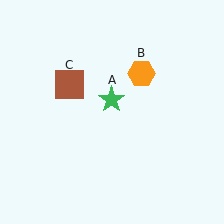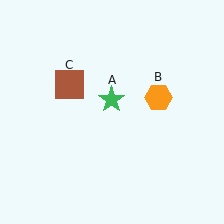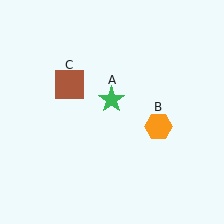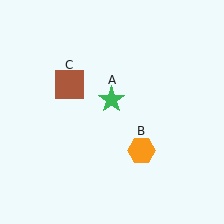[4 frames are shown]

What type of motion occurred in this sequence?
The orange hexagon (object B) rotated clockwise around the center of the scene.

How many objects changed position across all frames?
1 object changed position: orange hexagon (object B).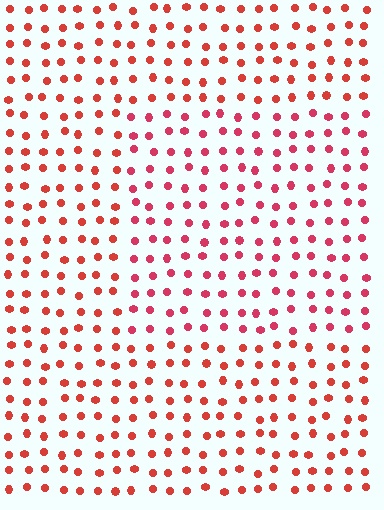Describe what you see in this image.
The image is filled with small red elements in a uniform arrangement. A rectangle-shaped region is visible where the elements are tinted to a slightly different hue, forming a subtle color boundary.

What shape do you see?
I see a rectangle.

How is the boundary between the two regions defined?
The boundary is defined purely by a slight shift in hue (about 19 degrees). Spacing, size, and orientation are identical on both sides.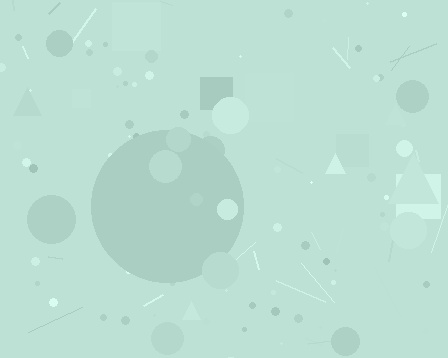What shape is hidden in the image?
A circle is hidden in the image.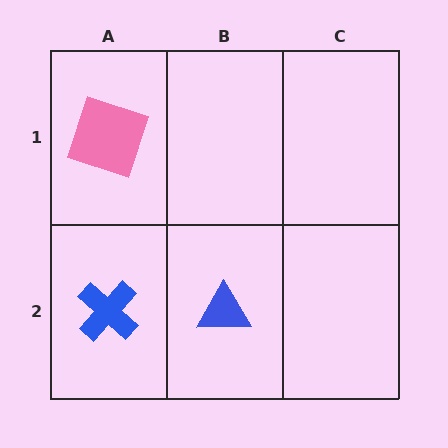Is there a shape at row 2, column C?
No, that cell is empty.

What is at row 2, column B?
A blue triangle.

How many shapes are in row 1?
1 shape.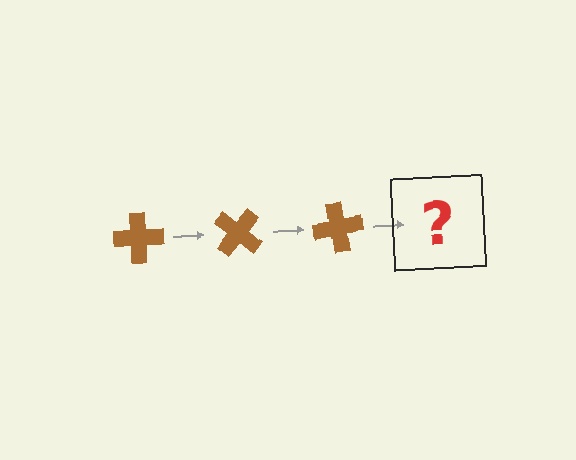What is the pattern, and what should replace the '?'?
The pattern is that the cross rotates 40 degrees each step. The '?' should be a brown cross rotated 120 degrees.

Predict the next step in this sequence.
The next step is a brown cross rotated 120 degrees.